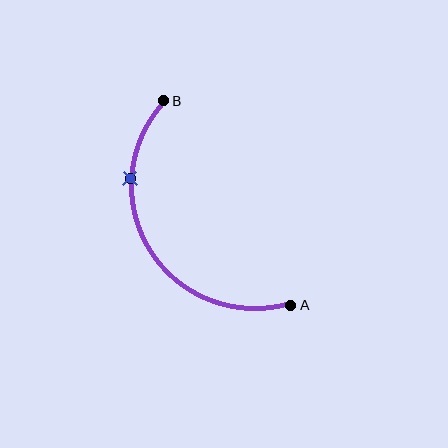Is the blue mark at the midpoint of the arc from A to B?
No. The blue mark lies on the arc but is closer to endpoint B. The arc midpoint would be at the point on the curve equidistant along the arc from both A and B.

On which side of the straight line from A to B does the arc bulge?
The arc bulges to the left of the straight line connecting A and B.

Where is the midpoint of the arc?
The arc midpoint is the point on the curve farthest from the straight line joining A and B. It sits to the left of that line.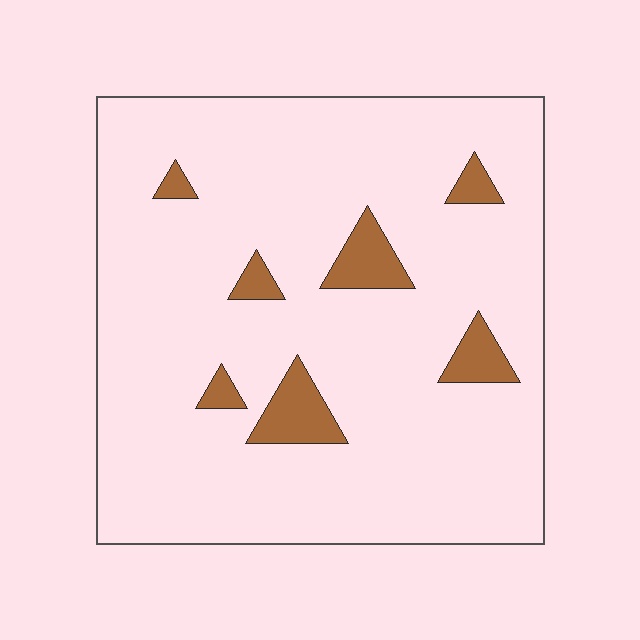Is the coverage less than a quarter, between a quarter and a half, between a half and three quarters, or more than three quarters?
Less than a quarter.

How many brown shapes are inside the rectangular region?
7.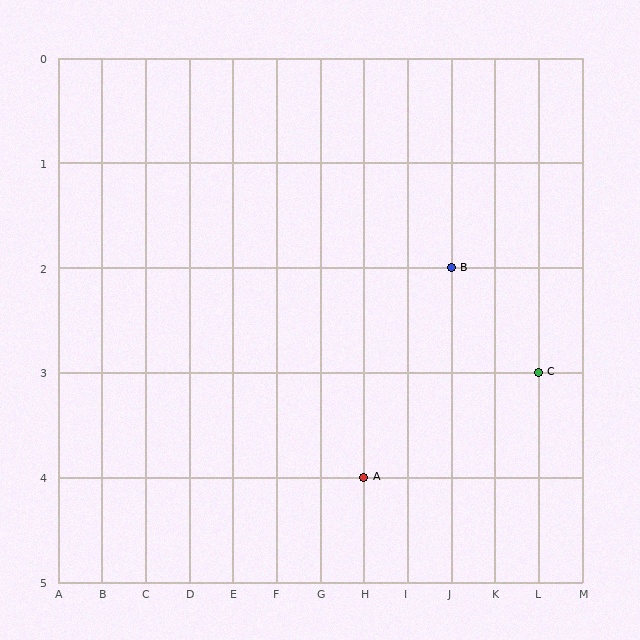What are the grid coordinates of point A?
Point A is at grid coordinates (H, 4).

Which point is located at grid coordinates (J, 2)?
Point B is at (J, 2).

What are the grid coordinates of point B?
Point B is at grid coordinates (J, 2).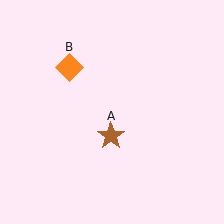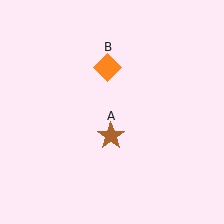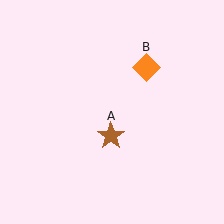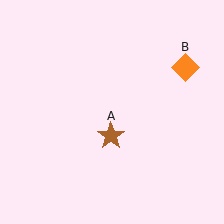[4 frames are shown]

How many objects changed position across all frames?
1 object changed position: orange diamond (object B).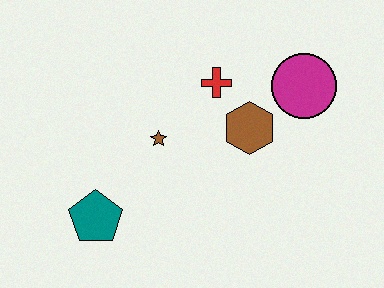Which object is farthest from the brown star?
The magenta circle is farthest from the brown star.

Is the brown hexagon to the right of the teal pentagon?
Yes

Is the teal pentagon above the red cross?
No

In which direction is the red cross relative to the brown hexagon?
The red cross is above the brown hexagon.